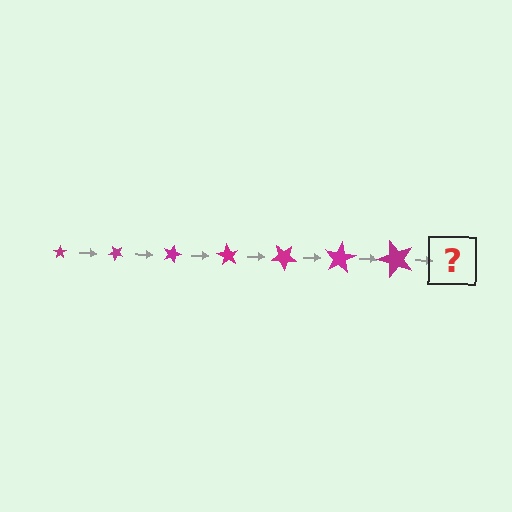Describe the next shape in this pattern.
It should be a star, larger than the previous one and rotated 315 degrees from the start.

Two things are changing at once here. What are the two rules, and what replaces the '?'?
The two rules are that the star grows larger each step and it rotates 45 degrees each step. The '?' should be a star, larger than the previous one and rotated 315 degrees from the start.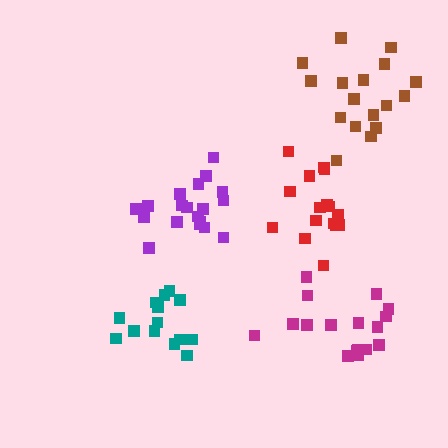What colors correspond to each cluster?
The clusters are colored: red, brown, purple, magenta, teal.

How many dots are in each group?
Group 1: 16 dots, Group 2: 17 dots, Group 3: 19 dots, Group 4: 17 dots, Group 5: 14 dots (83 total).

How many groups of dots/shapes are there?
There are 5 groups.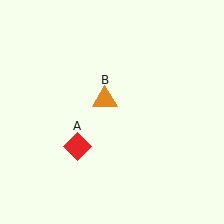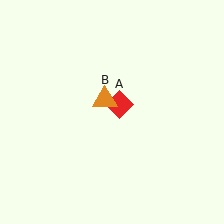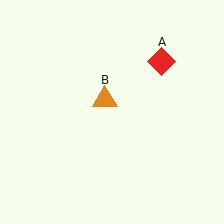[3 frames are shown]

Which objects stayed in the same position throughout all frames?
Orange triangle (object B) remained stationary.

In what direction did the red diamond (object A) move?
The red diamond (object A) moved up and to the right.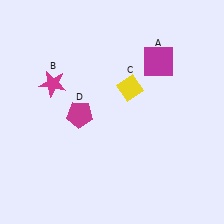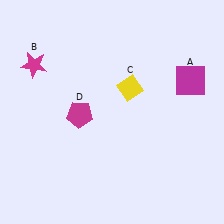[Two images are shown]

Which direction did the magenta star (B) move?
The magenta star (B) moved up.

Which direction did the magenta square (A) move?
The magenta square (A) moved right.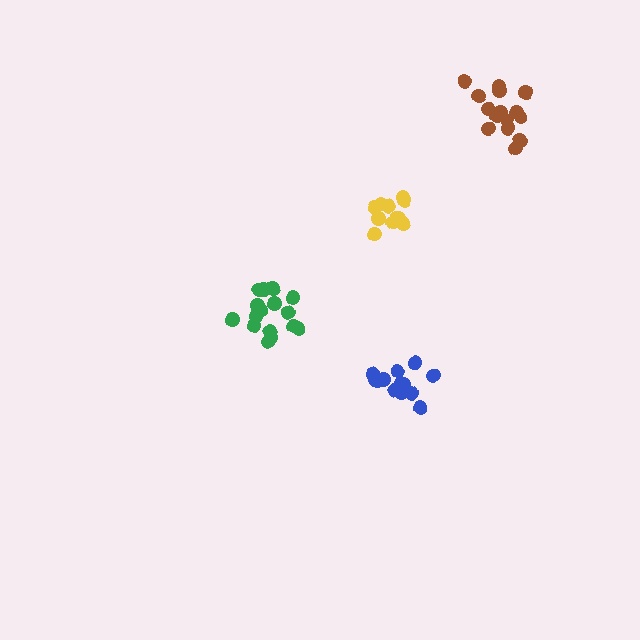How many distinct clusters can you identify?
There are 4 distinct clusters.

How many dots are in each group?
Group 1: 12 dots, Group 2: 15 dots, Group 3: 16 dots, Group 4: 15 dots (58 total).